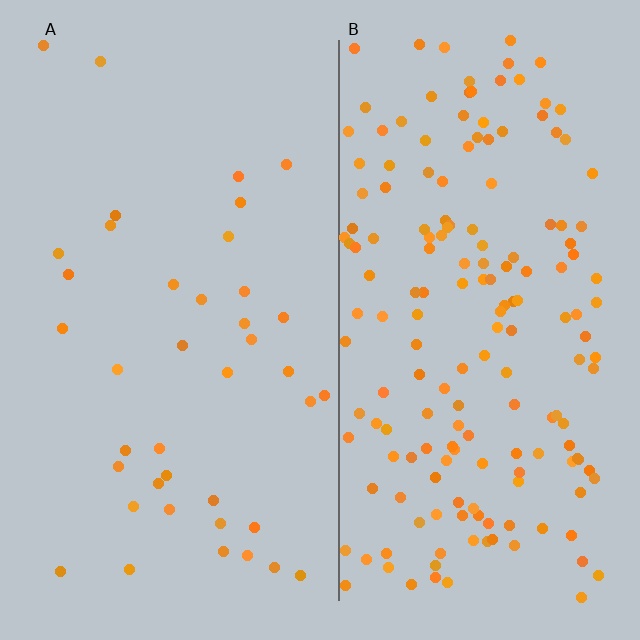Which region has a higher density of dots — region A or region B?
B (the right).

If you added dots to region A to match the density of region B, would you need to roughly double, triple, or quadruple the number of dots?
Approximately quadruple.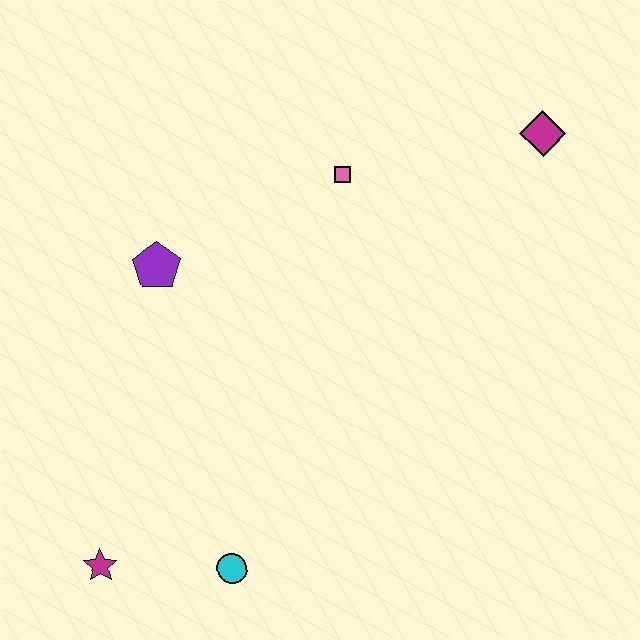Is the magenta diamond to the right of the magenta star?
Yes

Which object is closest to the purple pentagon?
The pink square is closest to the purple pentagon.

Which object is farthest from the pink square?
The magenta star is farthest from the pink square.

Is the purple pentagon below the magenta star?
No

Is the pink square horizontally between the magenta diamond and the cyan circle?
Yes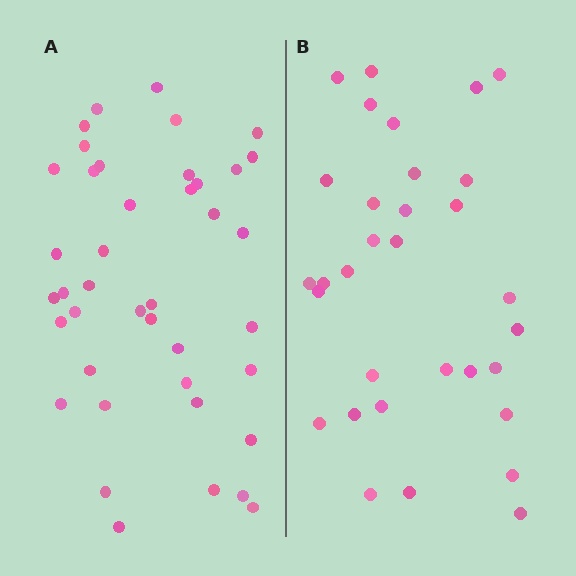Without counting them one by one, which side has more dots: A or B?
Region A (the left region) has more dots.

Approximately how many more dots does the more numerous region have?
Region A has roughly 8 or so more dots than region B.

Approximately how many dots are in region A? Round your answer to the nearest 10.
About 40 dots. (The exact count is 41, which rounds to 40.)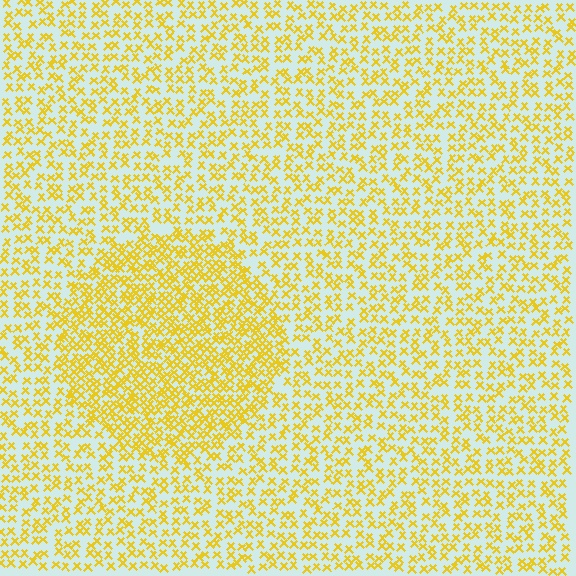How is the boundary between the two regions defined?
The boundary is defined by a change in element density (approximately 1.9x ratio). All elements are the same color, size, and shape.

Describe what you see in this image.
The image contains small yellow elements arranged at two different densities. A circle-shaped region is visible where the elements are more densely packed than the surrounding area.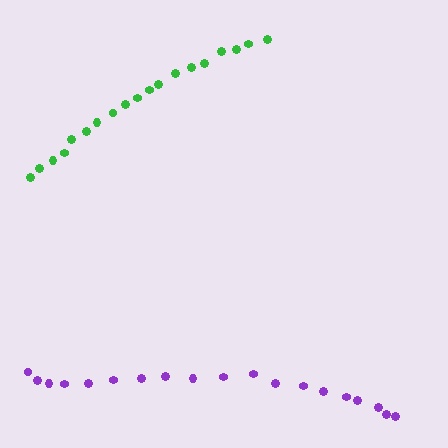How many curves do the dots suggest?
There are 2 distinct paths.